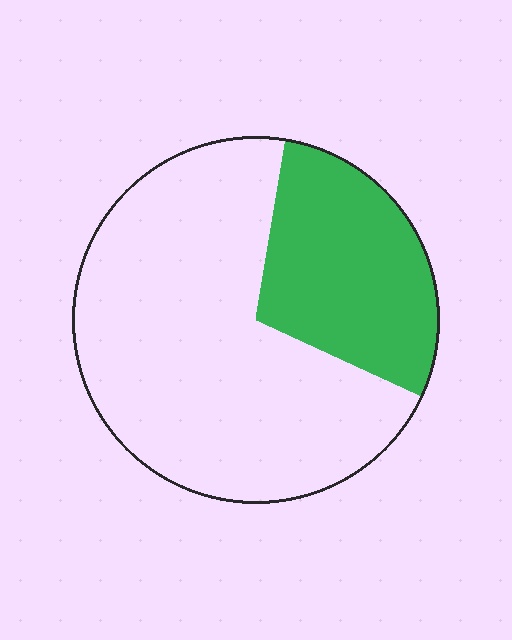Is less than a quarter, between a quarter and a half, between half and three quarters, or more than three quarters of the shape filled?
Between a quarter and a half.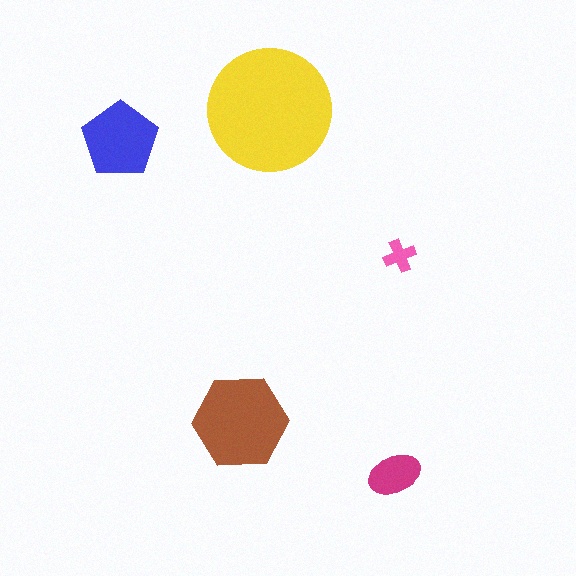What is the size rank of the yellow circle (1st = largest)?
1st.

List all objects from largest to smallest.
The yellow circle, the brown hexagon, the blue pentagon, the magenta ellipse, the pink cross.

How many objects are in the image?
There are 5 objects in the image.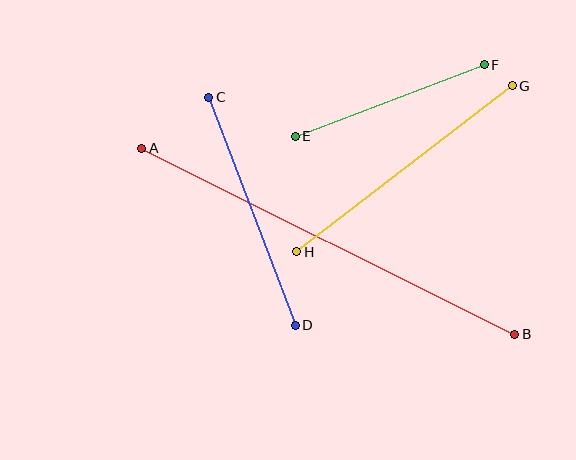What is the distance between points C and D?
The distance is approximately 244 pixels.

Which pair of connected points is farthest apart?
Points A and B are farthest apart.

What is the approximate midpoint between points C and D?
The midpoint is at approximately (252, 211) pixels.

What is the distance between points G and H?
The distance is approximately 272 pixels.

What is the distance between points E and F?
The distance is approximately 202 pixels.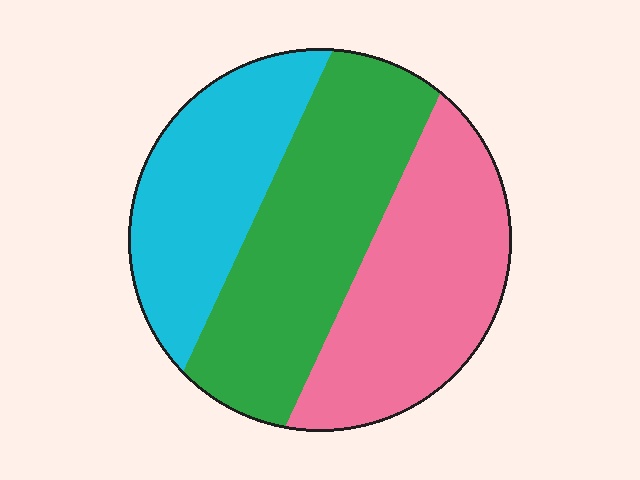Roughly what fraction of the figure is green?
Green covers around 40% of the figure.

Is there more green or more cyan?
Green.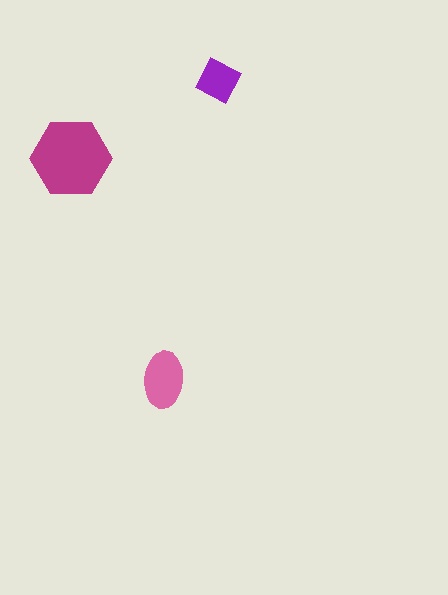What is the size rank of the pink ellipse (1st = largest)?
2nd.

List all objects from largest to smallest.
The magenta hexagon, the pink ellipse, the purple diamond.